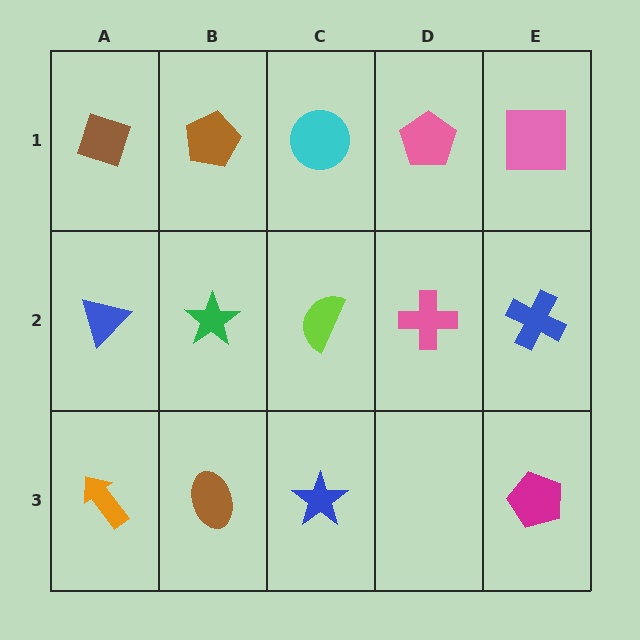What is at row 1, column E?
A pink square.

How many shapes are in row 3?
4 shapes.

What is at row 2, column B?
A green star.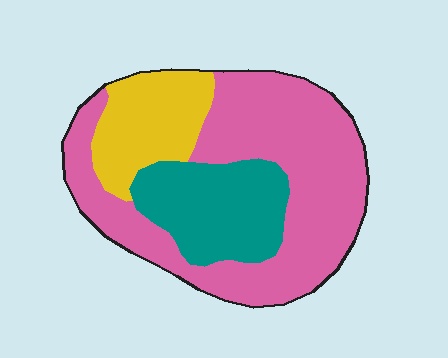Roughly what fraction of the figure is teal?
Teal takes up about one quarter (1/4) of the figure.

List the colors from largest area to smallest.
From largest to smallest: pink, teal, yellow.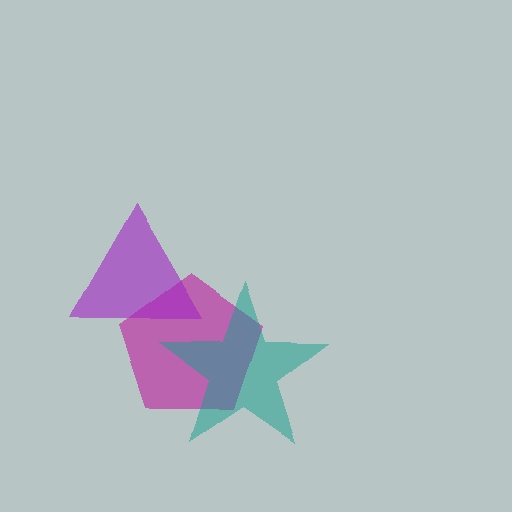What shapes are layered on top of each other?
The layered shapes are: a magenta pentagon, a teal star, a purple triangle.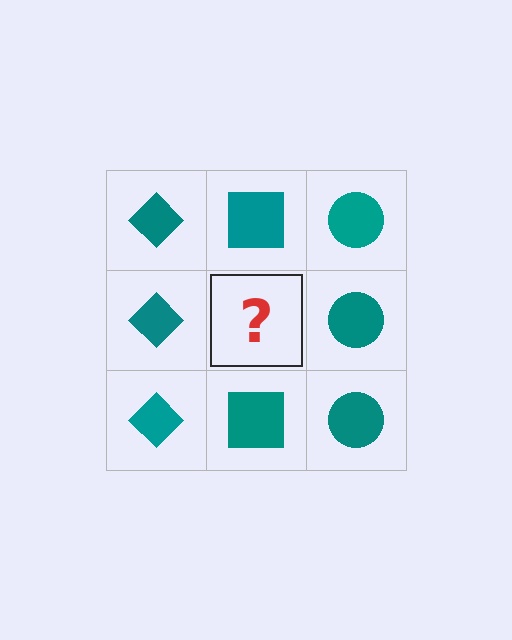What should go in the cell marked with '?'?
The missing cell should contain a teal square.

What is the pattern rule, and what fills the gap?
The rule is that each column has a consistent shape. The gap should be filled with a teal square.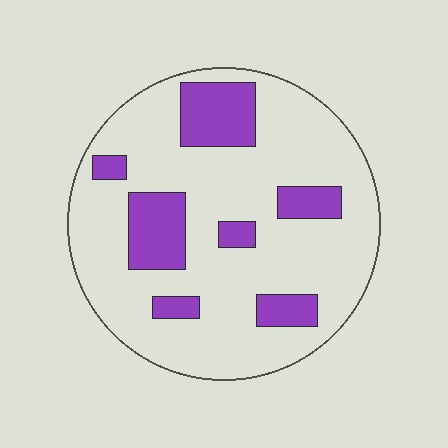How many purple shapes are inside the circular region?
7.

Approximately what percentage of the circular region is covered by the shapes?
Approximately 20%.